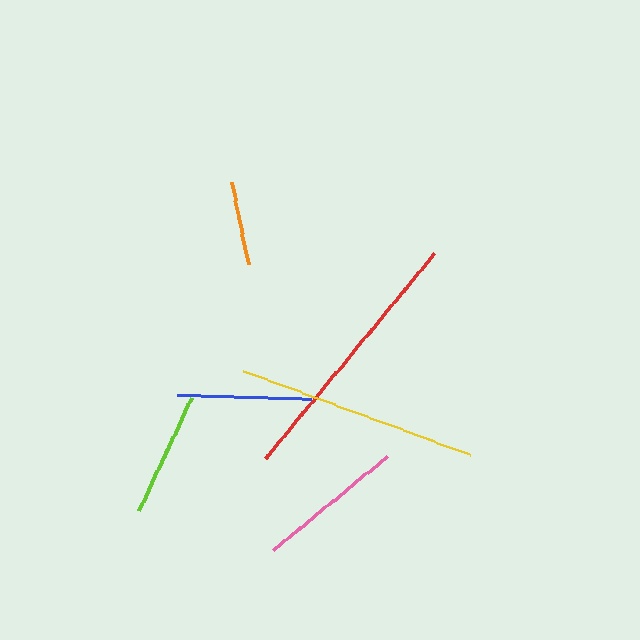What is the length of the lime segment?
The lime segment is approximately 125 pixels long.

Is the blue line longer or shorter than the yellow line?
The yellow line is longer than the blue line.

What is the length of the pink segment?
The pink segment is approximately 147 pixels long.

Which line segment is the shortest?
The orange line is the shortest at approximately 83 pixels.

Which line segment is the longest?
The red line is the longest at approximately 266 pixels.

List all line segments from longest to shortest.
From longest to shortest: red, yellow, pink, blue, lime, orange.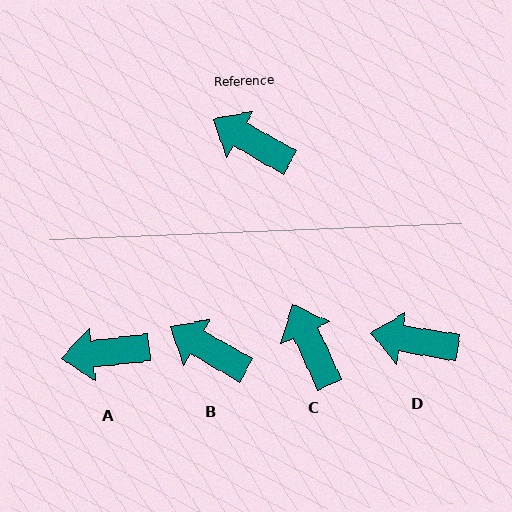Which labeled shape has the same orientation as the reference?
B.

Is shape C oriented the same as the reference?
No, it is off by about 35 degrees.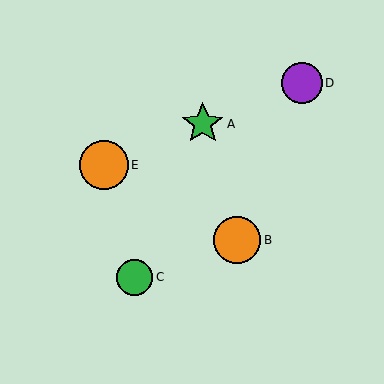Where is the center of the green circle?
The center of the green circle is at (135, 277).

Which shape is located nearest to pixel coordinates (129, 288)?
The green circle (labeled C) at (135, 277) is nearest to that location.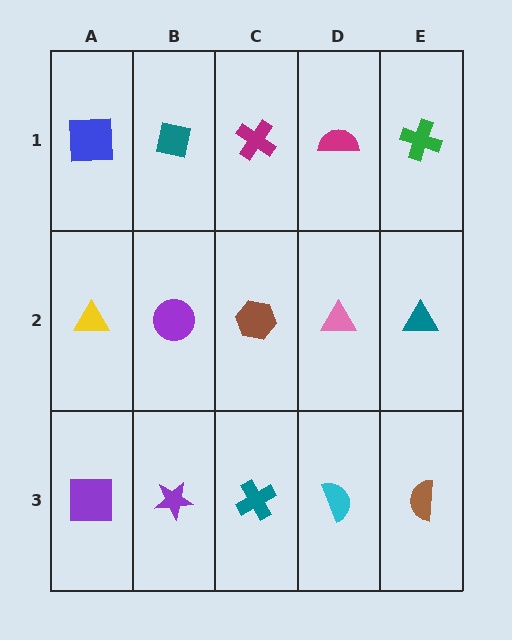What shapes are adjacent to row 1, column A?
A yellow triangle (row 2, column A), a teal square (row 1, column B).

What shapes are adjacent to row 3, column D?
A pink triangle (row 2, column D), a teal cross (row 3, column C), a brown semicircle (row 3, column E).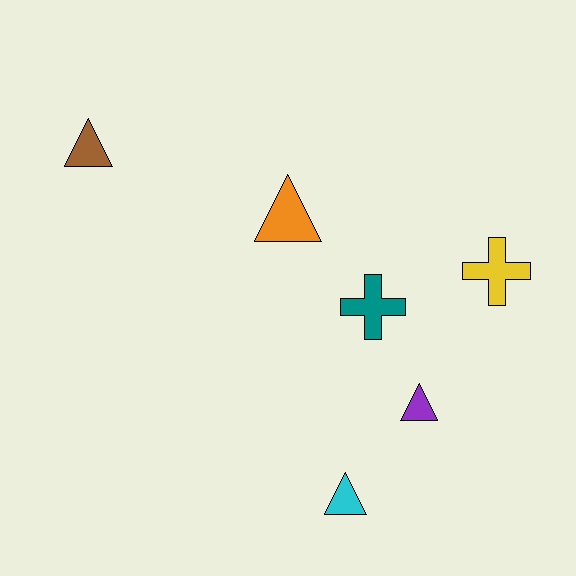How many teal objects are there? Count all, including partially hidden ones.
There is 1 teal object.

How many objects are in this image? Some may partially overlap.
There are 6 objects.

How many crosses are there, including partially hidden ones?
There are 2 crosses.